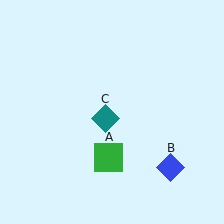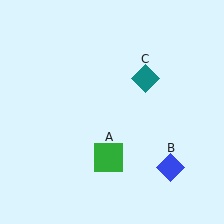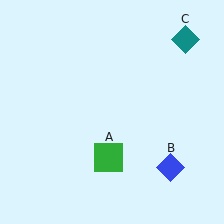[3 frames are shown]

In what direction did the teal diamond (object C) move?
The teal diamond (object C) moved up and to the right.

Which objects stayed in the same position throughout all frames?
Green square (object A) and blue diamond (object B) remained stationary.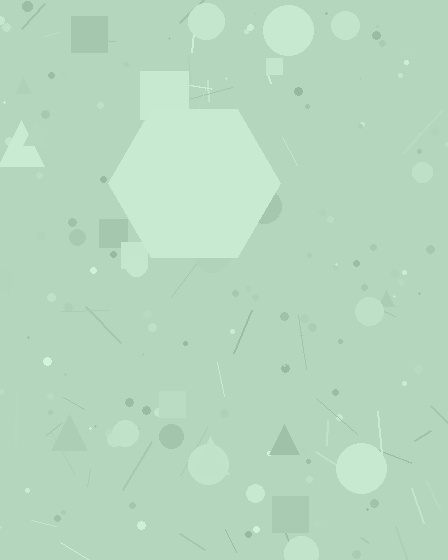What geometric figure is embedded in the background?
A hexagon is embedded in the background.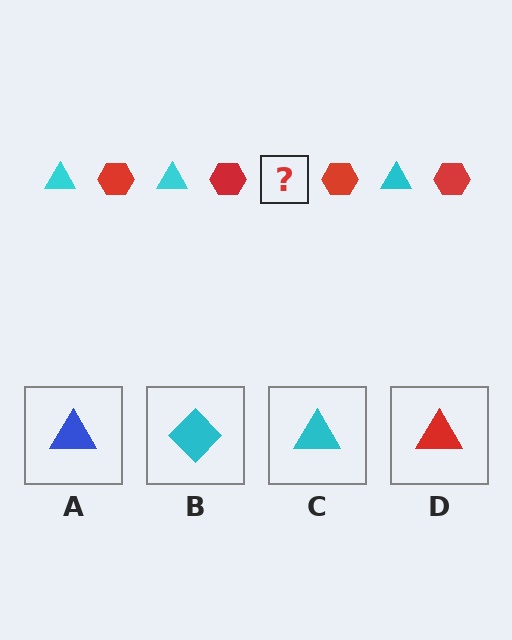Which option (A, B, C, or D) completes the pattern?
C.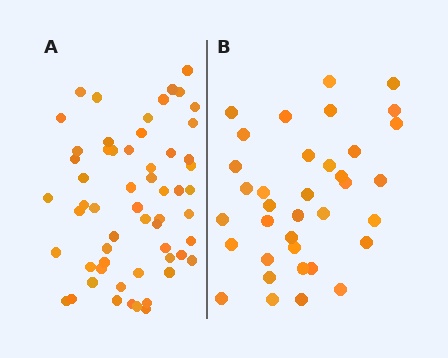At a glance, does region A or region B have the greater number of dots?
Region A (the left region) has more dots.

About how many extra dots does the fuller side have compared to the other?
Region A has approximately 20 more dots than region B.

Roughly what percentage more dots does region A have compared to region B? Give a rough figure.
About 60% more.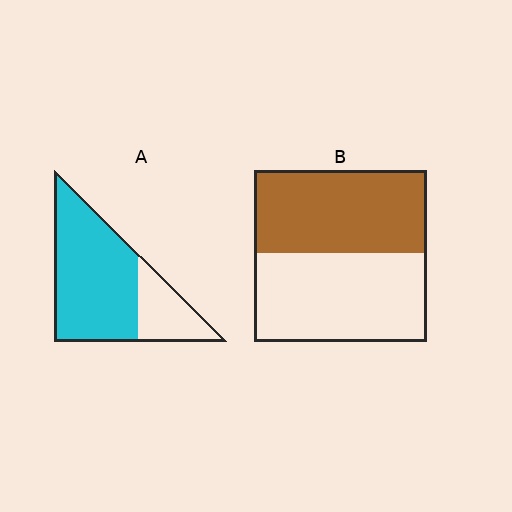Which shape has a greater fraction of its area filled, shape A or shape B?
Shape A.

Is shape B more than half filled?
Roughly half.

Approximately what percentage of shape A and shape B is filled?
A is approximately 75% and B is approximately 50%.